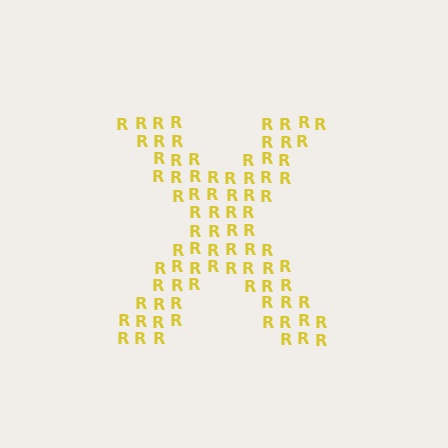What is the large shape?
The large shape is the letter X.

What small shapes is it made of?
It is made of small letter R's.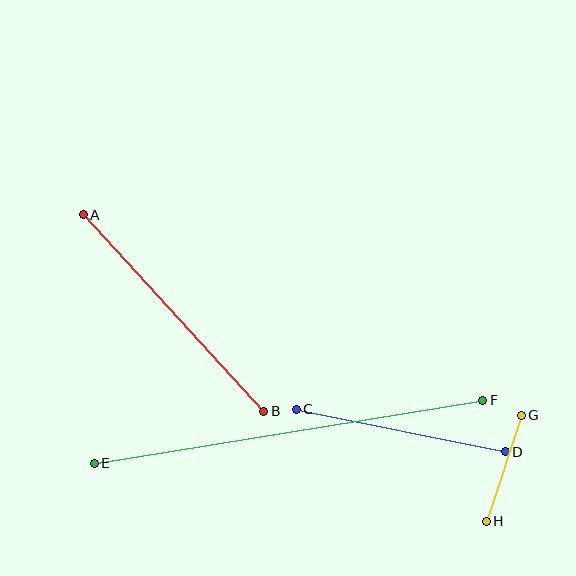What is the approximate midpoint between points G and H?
The midpoint is at approximately (504, 468) pixels.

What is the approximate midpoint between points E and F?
The midpoint is at approximately (289, 432) pixels.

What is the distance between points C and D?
The distance is approximately 213 pixels.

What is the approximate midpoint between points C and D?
The midpoint is at approximately (401, 431) pixels.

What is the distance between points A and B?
The distance is approximately 267 pixels.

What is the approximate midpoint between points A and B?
The midpoint is at approximately (173, 313) pixels.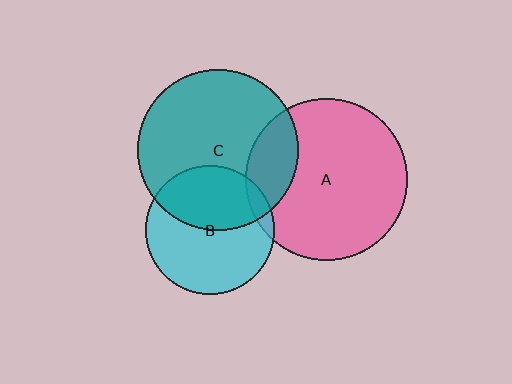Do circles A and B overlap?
Yes.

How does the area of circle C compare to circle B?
Approximately 1.6 times.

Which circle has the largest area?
Circle A (pink).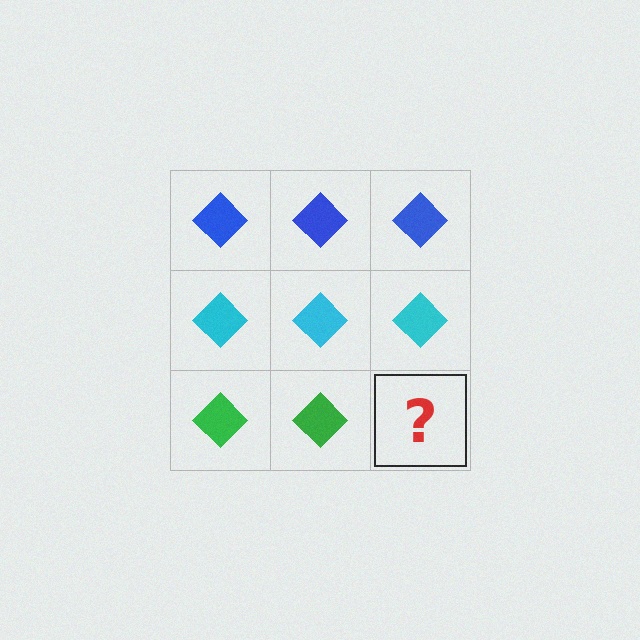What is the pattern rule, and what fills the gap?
The rule is that each row has a consistent color. The gap should be filled with a green diamond.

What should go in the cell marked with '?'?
The missing cell should contain a green diamond.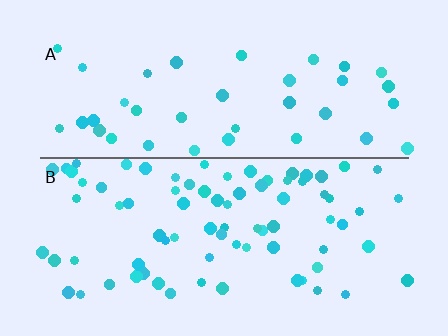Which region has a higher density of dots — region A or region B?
B (the bottom).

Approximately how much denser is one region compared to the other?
Approximately 2.1× — region B over region A.